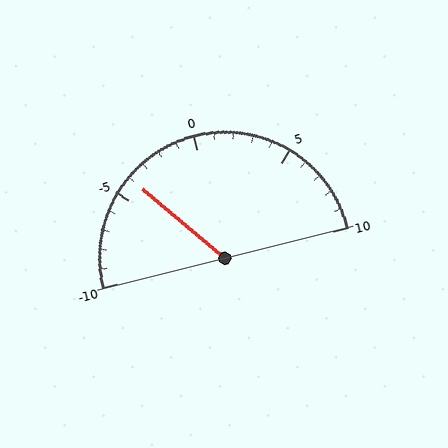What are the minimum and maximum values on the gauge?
The gauge ranges from -10 to 10.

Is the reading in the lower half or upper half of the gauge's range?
The reading is in the lower half of the range (-10 to 10).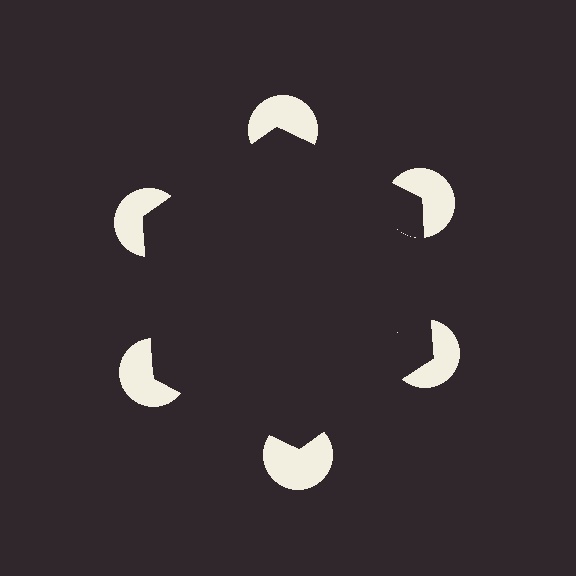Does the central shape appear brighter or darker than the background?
It typically appears slightly darker than the background, even though no actual brightness change is drawn.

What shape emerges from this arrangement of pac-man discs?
An illusory hexagon — its edges are inferred from the aligned wedge cuts in the pac-man discs, not physically drawn.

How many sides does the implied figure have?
6 sides.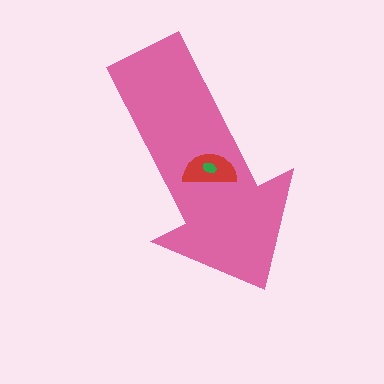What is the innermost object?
The green ellipse.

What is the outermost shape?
The pink arrow.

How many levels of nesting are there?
3.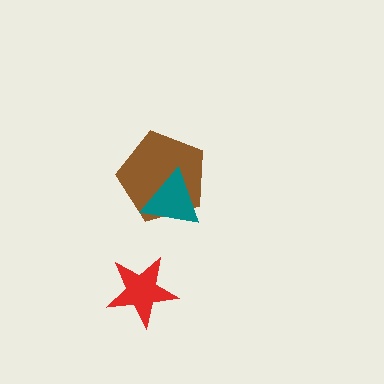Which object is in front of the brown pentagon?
The teal triangle is in front of the brown pentagon.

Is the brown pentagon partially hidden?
Yes, it is partially covered by another shape.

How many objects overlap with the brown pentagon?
1 object overlaps with the brown pentagon.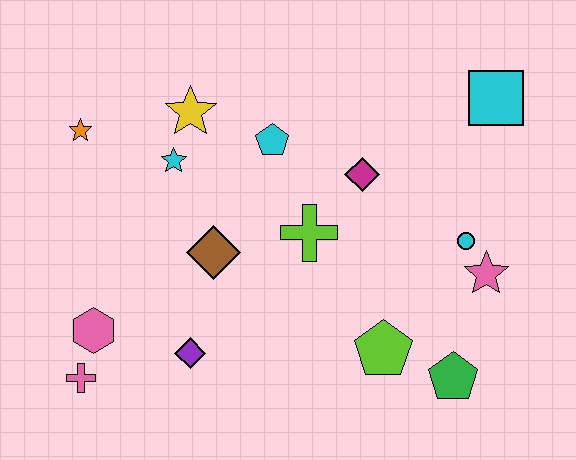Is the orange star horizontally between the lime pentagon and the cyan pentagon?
No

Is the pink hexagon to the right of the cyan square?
No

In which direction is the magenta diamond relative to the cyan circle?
The magenta diamond is to the left of the cyan circle.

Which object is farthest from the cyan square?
The pink cross is farthest from the cyan square.